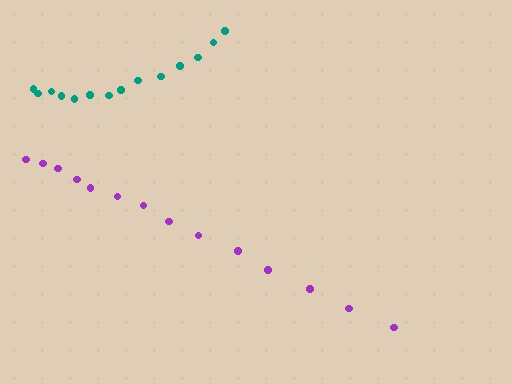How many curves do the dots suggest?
There are 2 distinct paths.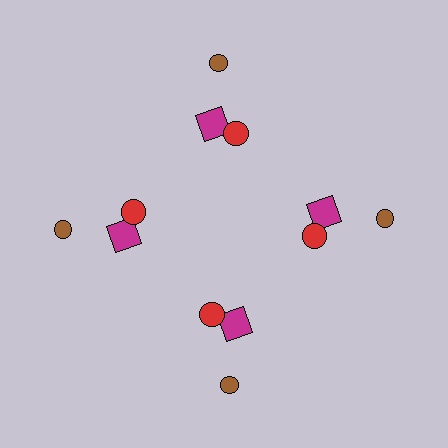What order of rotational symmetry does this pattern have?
This pattern has 4-fold rotational symmetry.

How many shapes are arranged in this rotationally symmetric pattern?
There are 12 shapes, arranged in 4 groups of 3.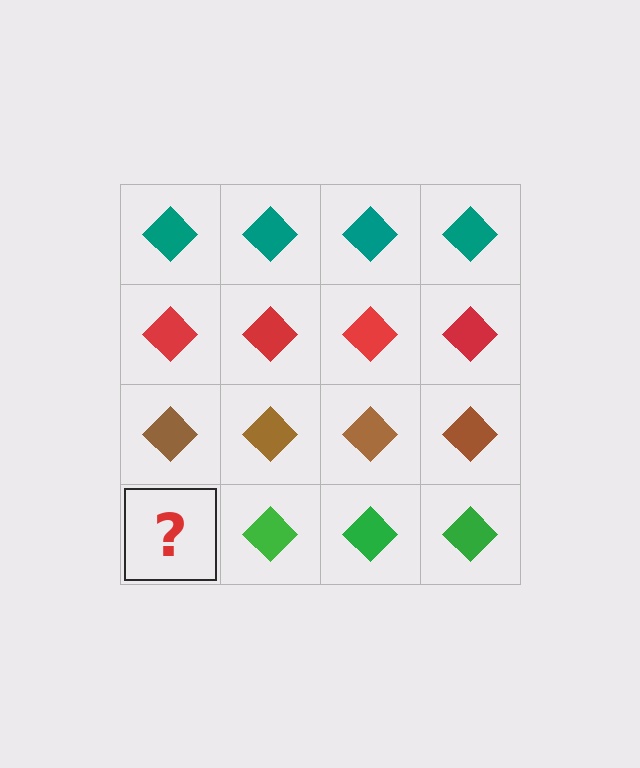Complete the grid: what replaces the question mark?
The question mark should be replaced with a green diamond.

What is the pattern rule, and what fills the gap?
The rule is that each row has a consistent color. The gap should be filled with a green diamond.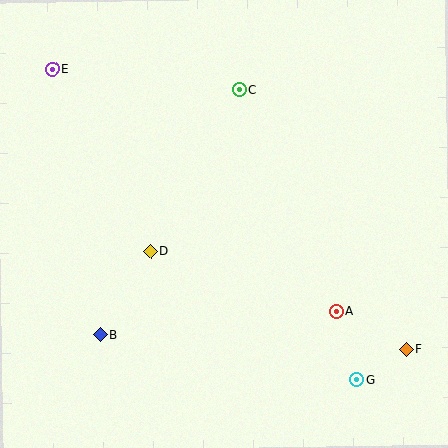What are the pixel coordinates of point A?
Point A is at (337, 312).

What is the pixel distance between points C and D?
The distance between C and D is 184 pixels.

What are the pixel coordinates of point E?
Point E is at (52, 69).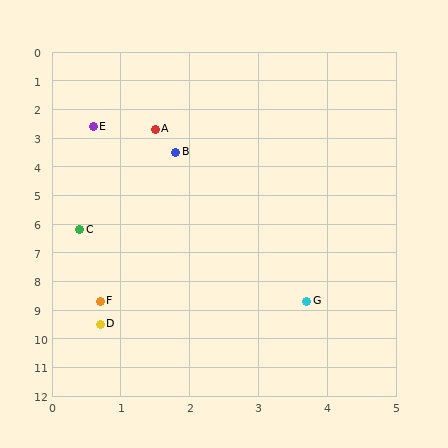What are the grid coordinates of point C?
Point C is at approximately (0.4, 6.2).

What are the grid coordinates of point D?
Point D is at approximately (0.7, 9.5).